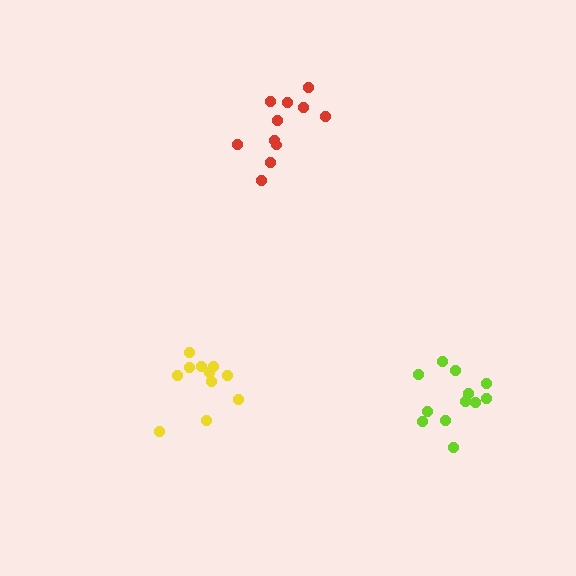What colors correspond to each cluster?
The clusters are colored: lime, red, yellow.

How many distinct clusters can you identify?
There are 3 distinct clusters.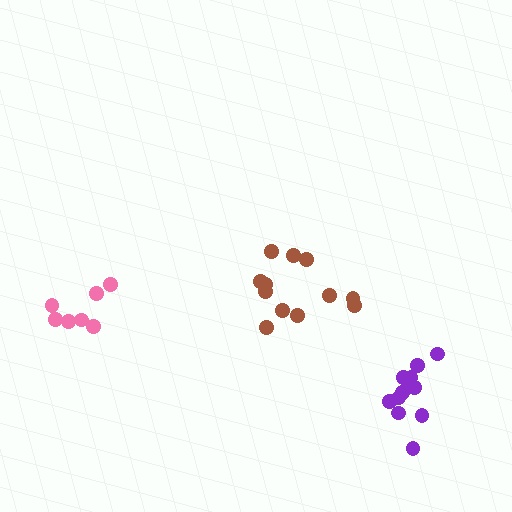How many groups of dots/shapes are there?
There are 3 groups.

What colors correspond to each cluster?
The clusters are colored: brown, purple, pink.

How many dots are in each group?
Group 1: 12 dots, Group 2: 12 dots, Group 3: 7 dots (31 total).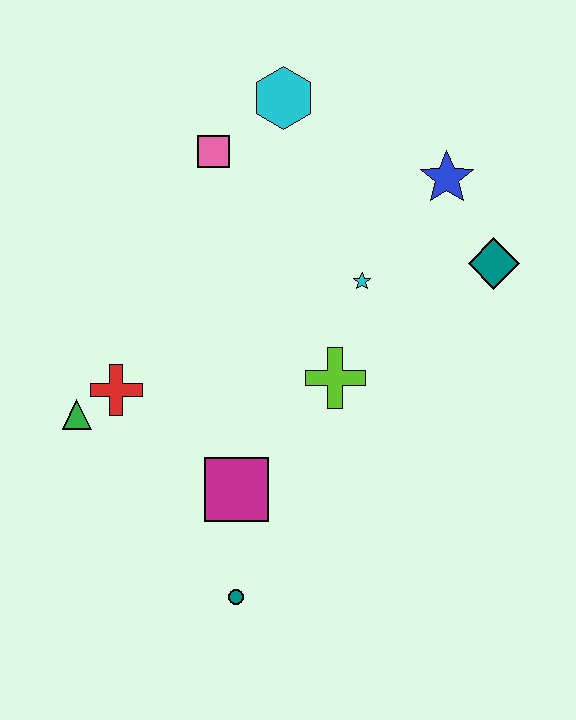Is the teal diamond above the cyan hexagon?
No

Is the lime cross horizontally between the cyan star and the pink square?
Yes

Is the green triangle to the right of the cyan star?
No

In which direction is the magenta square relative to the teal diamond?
The magenta square is to the left of the teal diamond.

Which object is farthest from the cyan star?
The teal circle is farthest from the cyan star.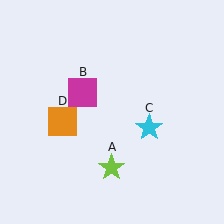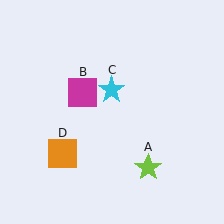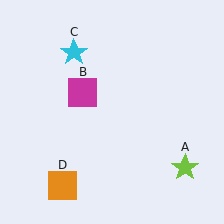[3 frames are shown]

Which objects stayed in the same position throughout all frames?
Magenta square (object B) remained stationary.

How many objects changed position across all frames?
3 objects changed position: lime star (object A), cyan star (object C), orange square (object D).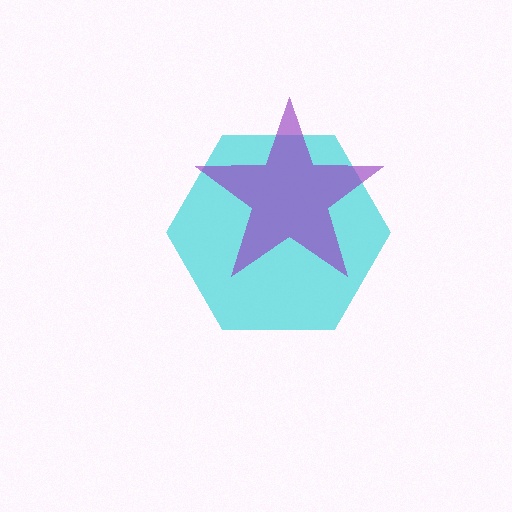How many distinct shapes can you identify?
There are 2 distinct shapes: a cyan hexagon, a purple star.